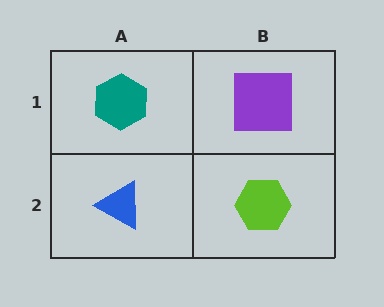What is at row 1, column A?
A teal hexagon.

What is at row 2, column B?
A lime hexagon.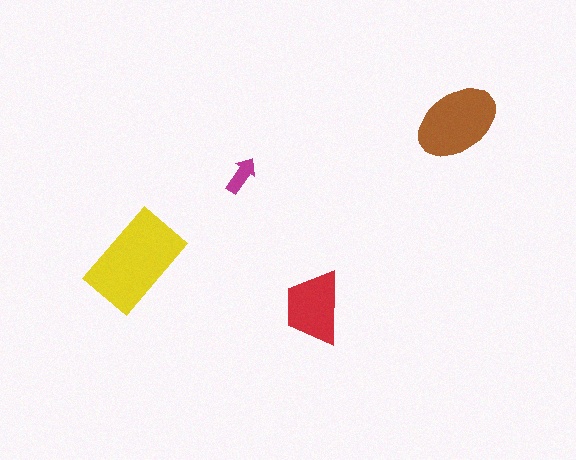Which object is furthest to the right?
The brown ellipse is rightmost.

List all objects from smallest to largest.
The magenta arrow, the red trapezoid, the brown ellipse, the yellow rectangle.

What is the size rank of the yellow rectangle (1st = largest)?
1st.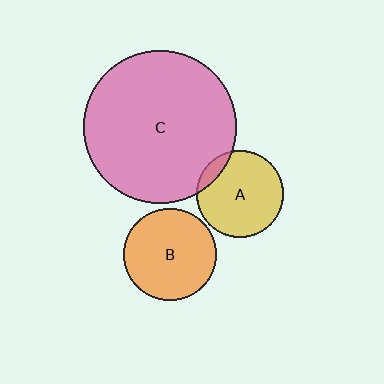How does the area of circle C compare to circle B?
Approximately 2.7 times.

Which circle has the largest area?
Circle C (pink).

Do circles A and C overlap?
Yes.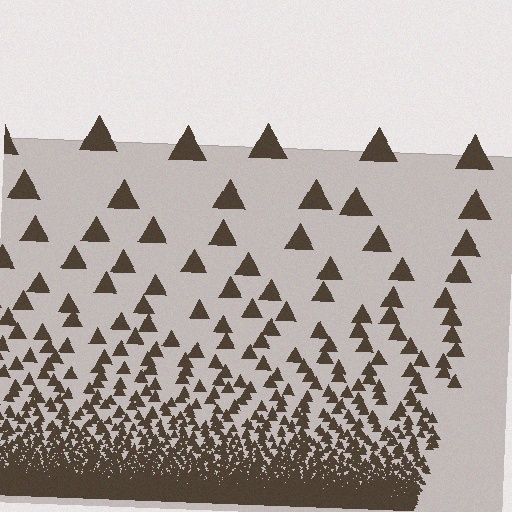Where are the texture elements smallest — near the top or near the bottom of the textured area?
Near the bottom.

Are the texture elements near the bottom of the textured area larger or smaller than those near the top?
Smaller. The gradient is inverted — elements near the bottom are smaller and denser.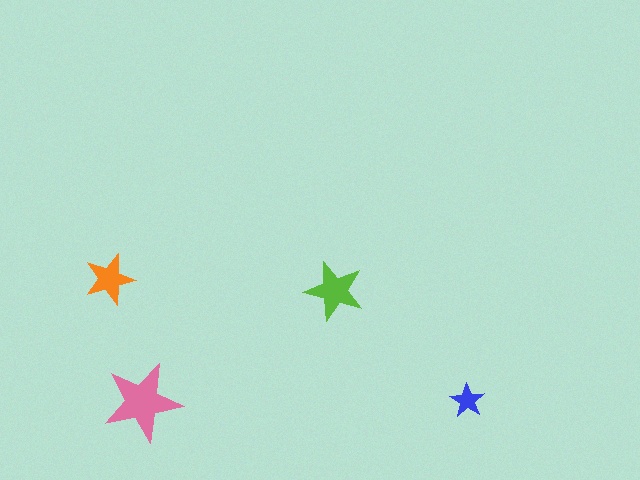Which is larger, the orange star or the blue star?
The orange one.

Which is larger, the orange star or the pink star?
The pink one.